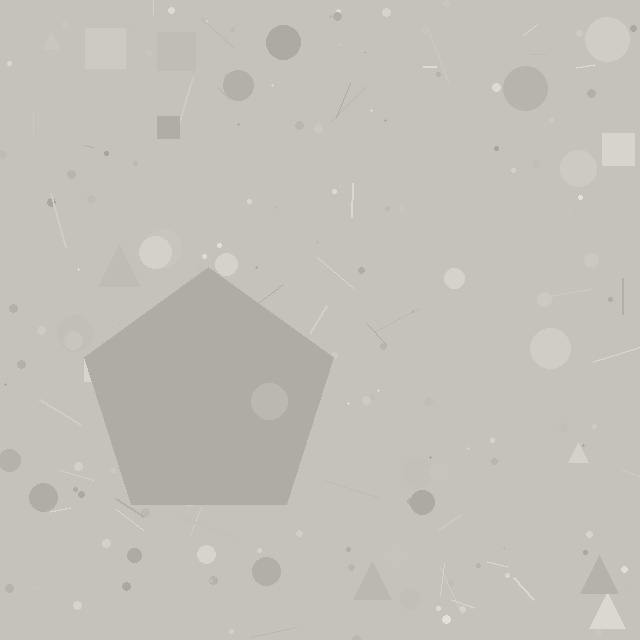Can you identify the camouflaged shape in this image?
The camouflaged shape is a pentagon.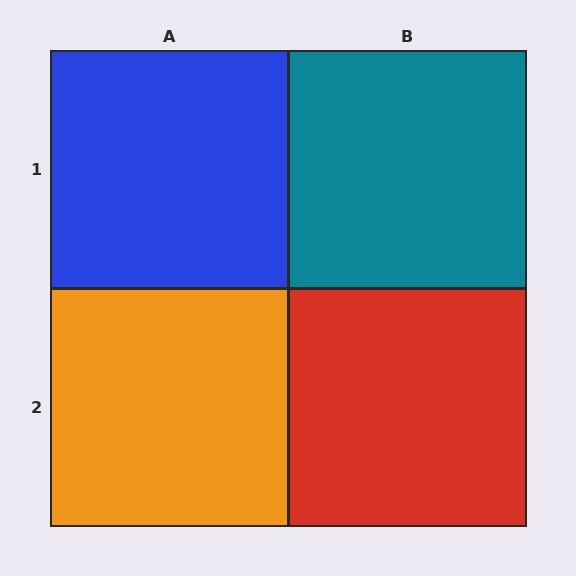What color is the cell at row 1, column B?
Teal.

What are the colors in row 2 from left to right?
Orange, red.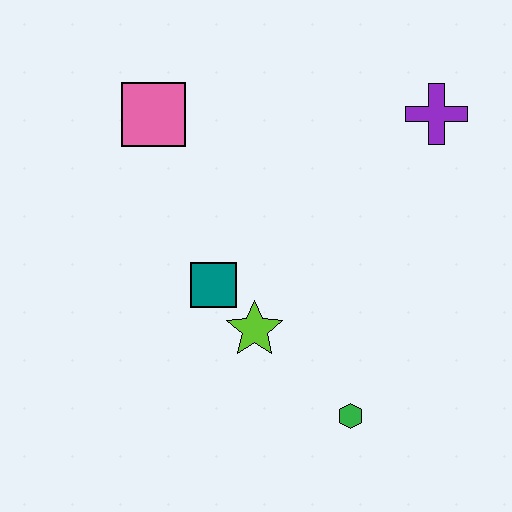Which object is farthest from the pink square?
The green hexagon is farthest from the pink square.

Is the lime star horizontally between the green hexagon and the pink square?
Yes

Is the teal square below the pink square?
Yes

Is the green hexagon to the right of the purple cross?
No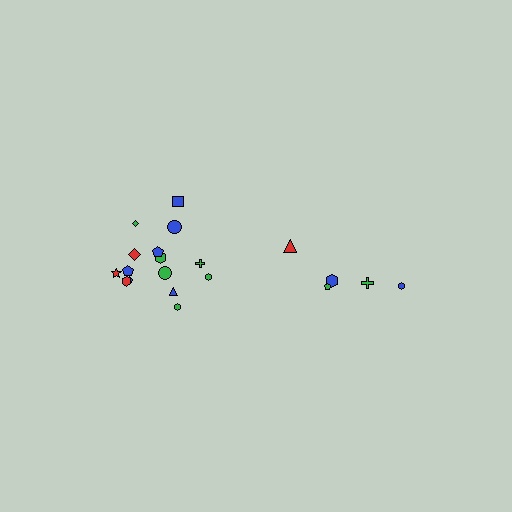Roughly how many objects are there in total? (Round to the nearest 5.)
Roughly 20 objects in total.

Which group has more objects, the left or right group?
The left group.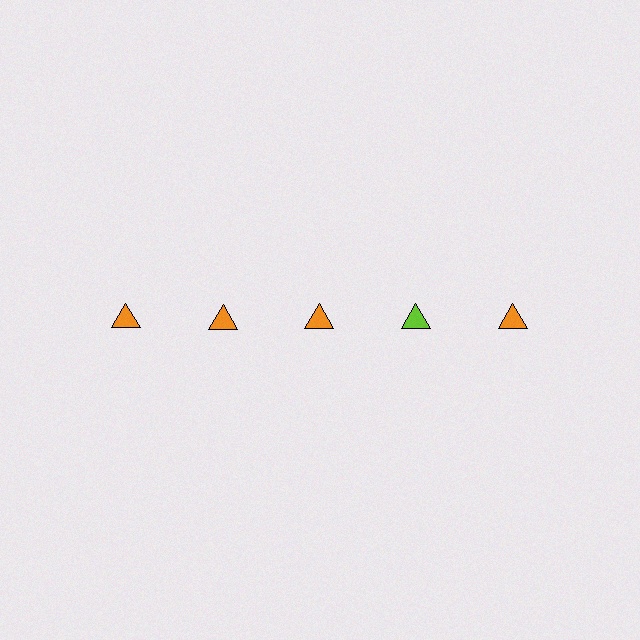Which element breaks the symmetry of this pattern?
The lime triangle in the top row, second from right column breaks the symmetry. All other shapes are orange triangles.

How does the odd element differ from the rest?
It has a different color: lime instead of orange.